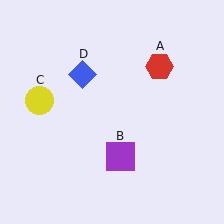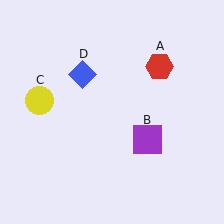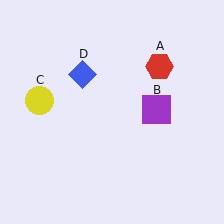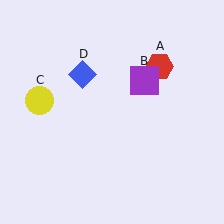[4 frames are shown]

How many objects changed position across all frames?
1 object changed position: purple square (object B).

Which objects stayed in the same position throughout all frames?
Red hexagon (object A) and yellow circle (object C) and blue diamond (object D) remained stationary.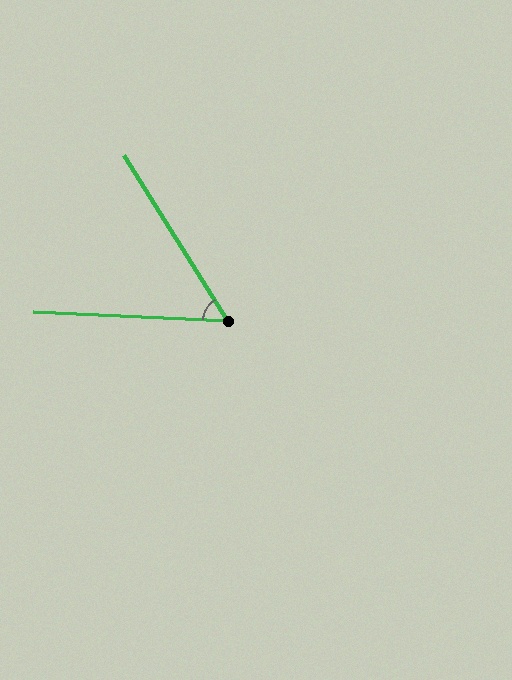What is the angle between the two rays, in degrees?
Approximately 55 degrees.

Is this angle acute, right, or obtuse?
It is acute.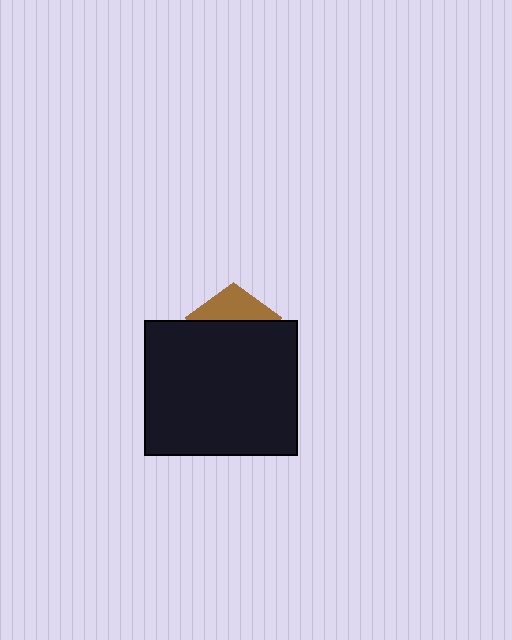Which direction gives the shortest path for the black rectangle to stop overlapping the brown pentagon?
Moving down gives the shortest separation.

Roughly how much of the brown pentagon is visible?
A small part of it is visible (roughly 31%).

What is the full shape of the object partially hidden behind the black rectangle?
The partially hidden object is a brown pentagon.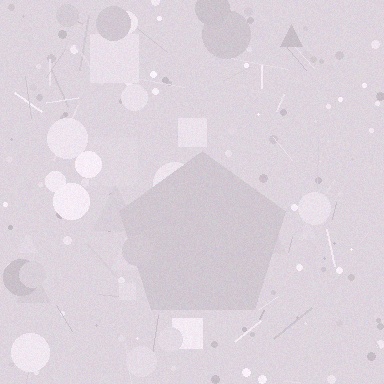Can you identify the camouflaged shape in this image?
The camouflaged shape is a pentagon.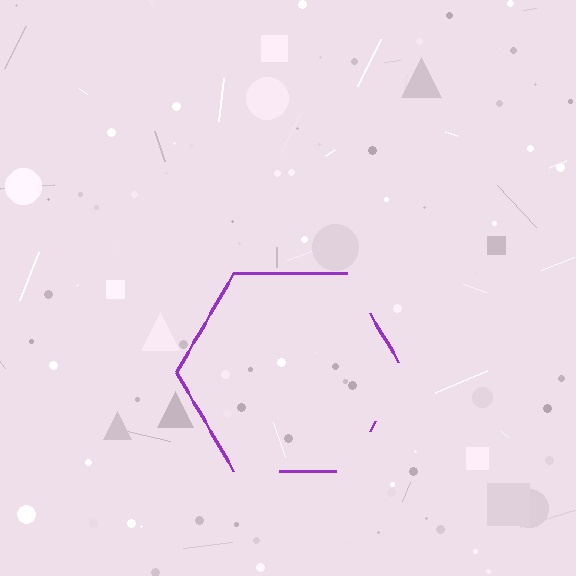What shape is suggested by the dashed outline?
The dashed outline suggests a hexagon.